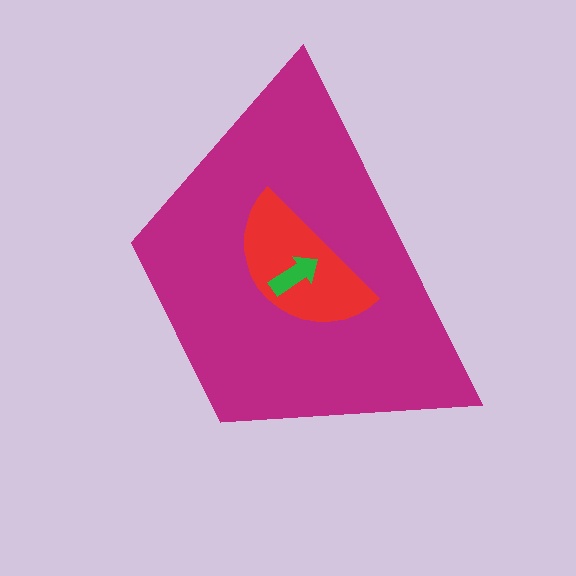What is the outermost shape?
The magenta trapezoid.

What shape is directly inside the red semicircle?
The green arrow.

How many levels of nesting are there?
3.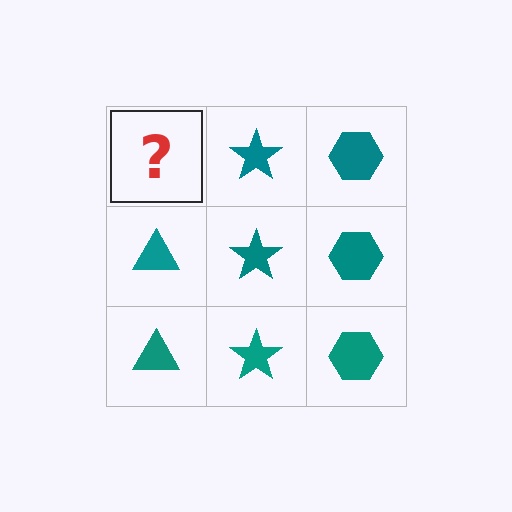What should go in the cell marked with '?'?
The missing cell should contain a teal triangle.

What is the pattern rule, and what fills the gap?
The rule is that each column has a consistent shape. The gap should be filled with a teal triangle.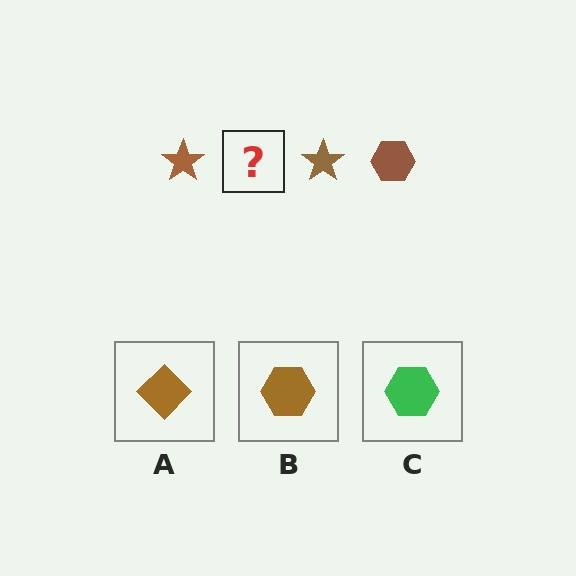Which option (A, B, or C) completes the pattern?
B.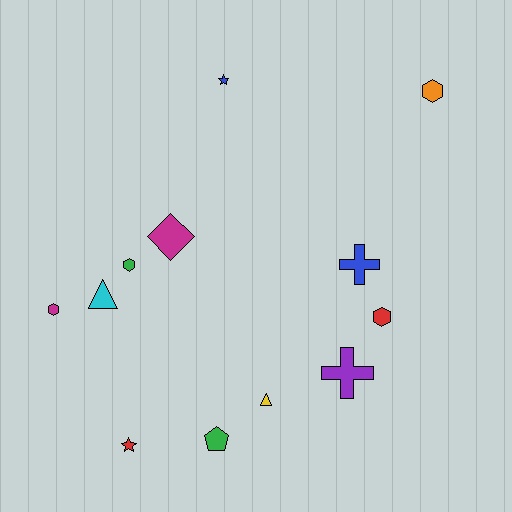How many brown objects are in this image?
There are no brown objects.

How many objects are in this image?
There are 12 objects.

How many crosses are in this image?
There are 2 crosses.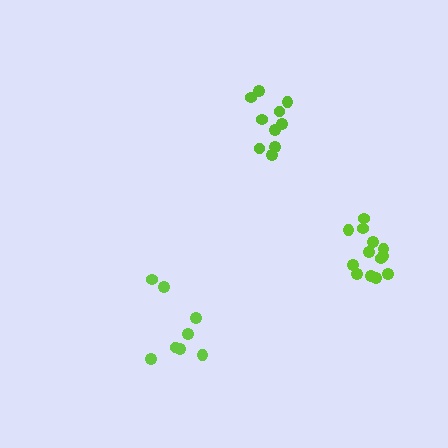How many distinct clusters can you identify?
There are 3 distinct clusters.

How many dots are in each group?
Group 1: 8 dots, Group 2: 10 dots, Group 3: 13 dots (31 total).